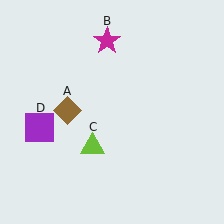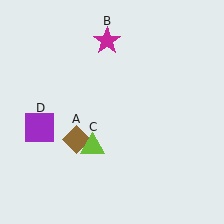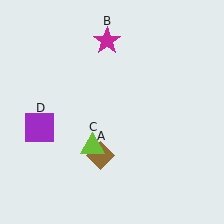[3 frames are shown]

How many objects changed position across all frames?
1 object changed position: brown diamond (object A).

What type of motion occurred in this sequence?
The brown diamond (object A) rotated counterclockwise around the center of the scene.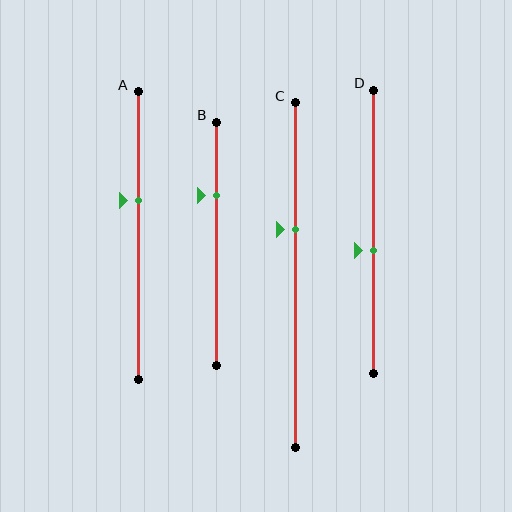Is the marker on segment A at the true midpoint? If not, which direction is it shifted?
No, the marker on segment A is shifted upward by about 12% of the segment length.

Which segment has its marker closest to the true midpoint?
Segment D has its marker closest to the true midpoint.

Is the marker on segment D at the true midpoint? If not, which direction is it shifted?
No, the marker on segment D is shifted downward by about 7% of the segment length.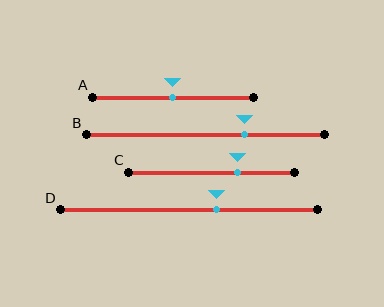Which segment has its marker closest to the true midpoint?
Segment A has its marker closest to the true midpoint.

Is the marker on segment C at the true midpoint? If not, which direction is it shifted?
No, the marker on segment C is shifted to the right by about 16% of the segment length.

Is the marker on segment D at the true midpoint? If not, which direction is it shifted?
No, the marker on segment D is shifted to the right by about 11% of the segment length.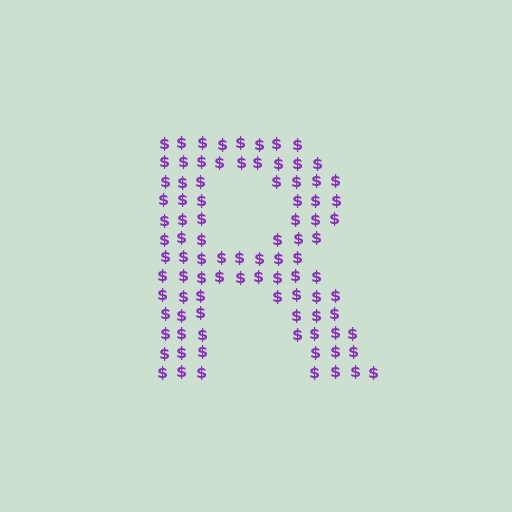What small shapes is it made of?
It is made of small dollar signs.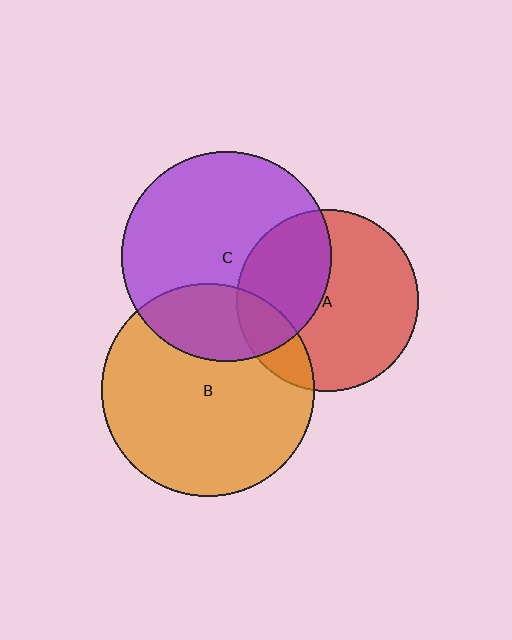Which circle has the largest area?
Circle B (orange).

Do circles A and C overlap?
Yes.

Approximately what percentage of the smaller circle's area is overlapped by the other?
Approximately 40%.